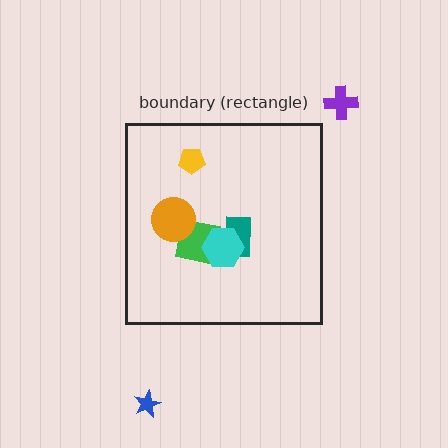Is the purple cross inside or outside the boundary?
Outside.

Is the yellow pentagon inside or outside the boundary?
Inside.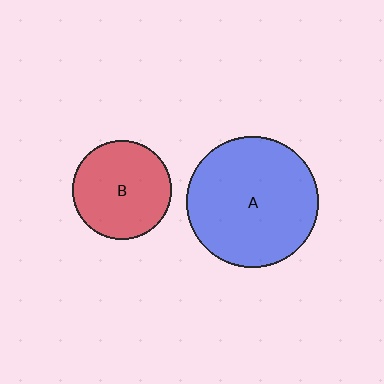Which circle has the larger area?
Circle A (blue).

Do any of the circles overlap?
No, none of the circles overlap.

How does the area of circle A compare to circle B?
Approximately 1.8 times.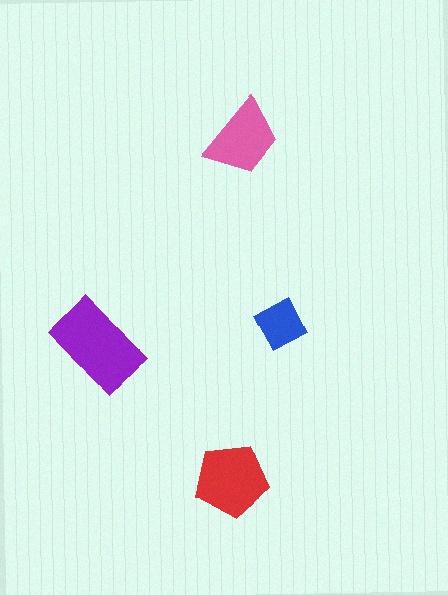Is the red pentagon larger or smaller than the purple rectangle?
Smaller.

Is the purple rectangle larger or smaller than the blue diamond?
Larger.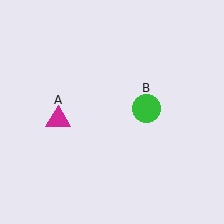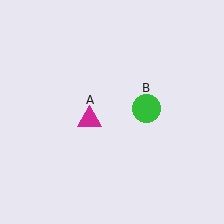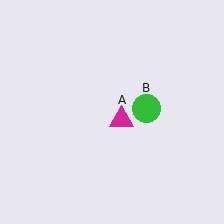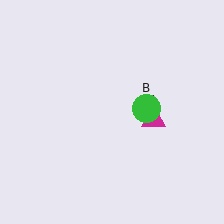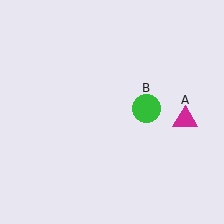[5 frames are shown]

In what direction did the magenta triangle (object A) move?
The magenta triangle (object A) moved right.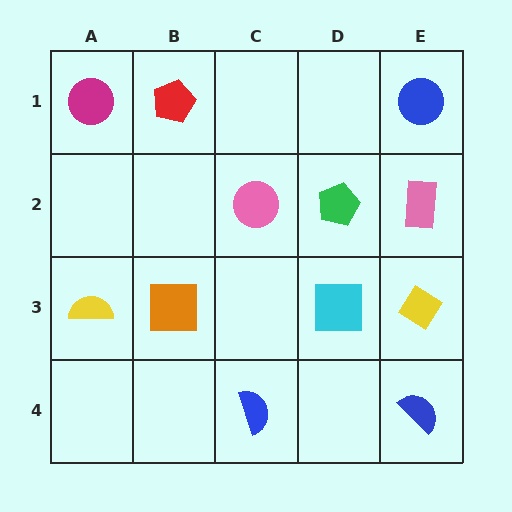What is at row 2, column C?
A pink circle.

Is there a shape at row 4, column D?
No, that cell is empty.